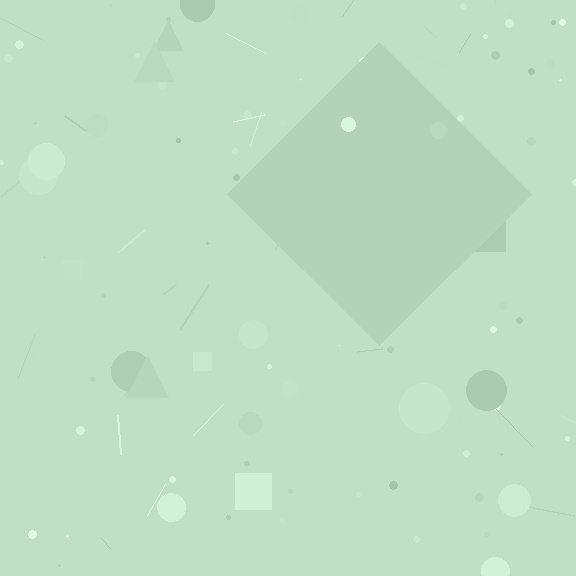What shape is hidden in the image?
A diamond is hidden in the image.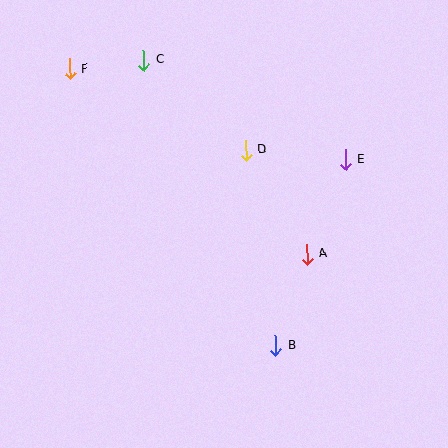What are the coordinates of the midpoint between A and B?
The midpoint between A and B is at (291, 300).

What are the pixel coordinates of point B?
Point B is at (276, 346).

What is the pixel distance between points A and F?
The distance between A and F is 301 pixels.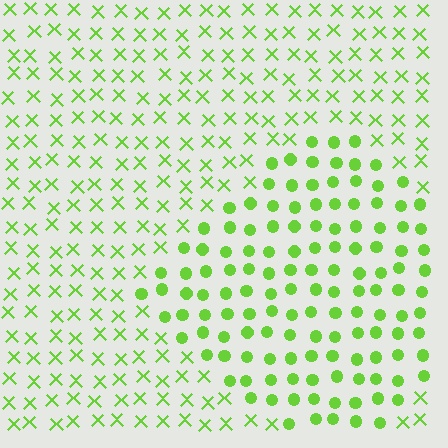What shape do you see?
I see a diamond.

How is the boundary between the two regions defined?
The boundary is defined by a change in element shape: circles inside vs. X marks outside. All elements share the same color and spacing.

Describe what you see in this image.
The image is filled with small lime elements arranged in a uniform grid. A diamond-shaped region contains circles, while the surrounding area contains X marks. The boundary is defined purely by the change in element shape.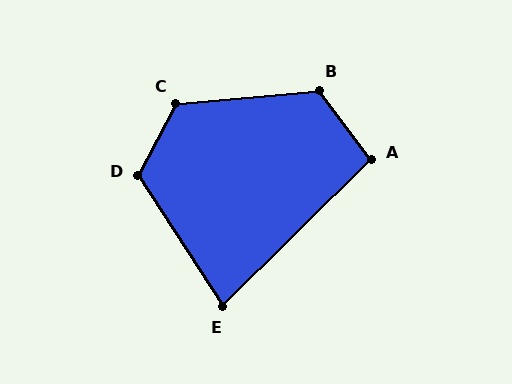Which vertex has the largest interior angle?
C, at approximately 123 degrees.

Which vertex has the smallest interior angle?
E, at approximately 78 degrees.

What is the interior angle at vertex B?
Approximately 122 degrees (obtuse).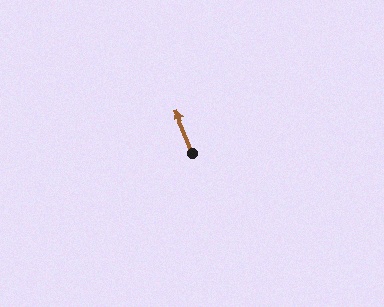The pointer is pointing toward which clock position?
Roughly 11 o'clock.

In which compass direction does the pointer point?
North.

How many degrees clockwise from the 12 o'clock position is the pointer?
Approximately 338 degrees.